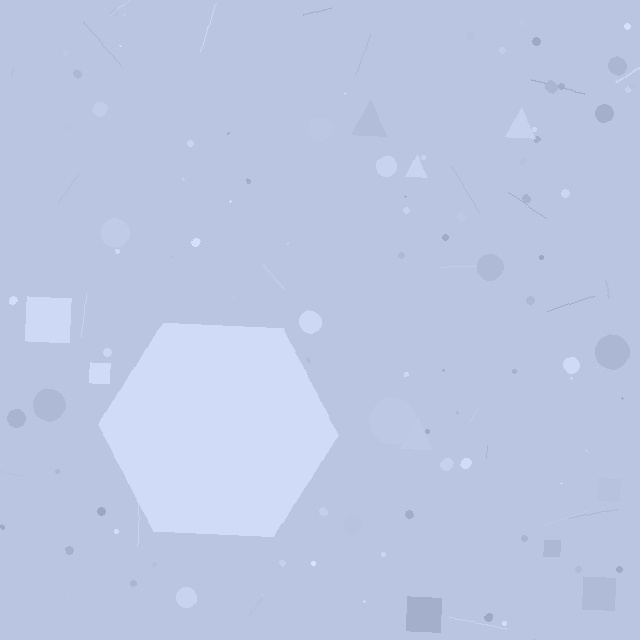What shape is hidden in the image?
A hexagon is hidden in the image.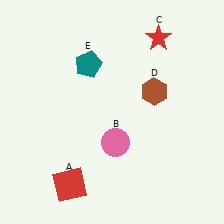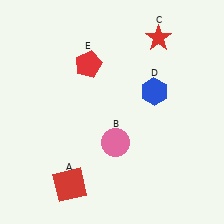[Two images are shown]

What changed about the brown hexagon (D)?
In Image 1, D is brown. In Image 2, it changed to blue.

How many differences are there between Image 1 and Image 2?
There are 2 differences between the two images.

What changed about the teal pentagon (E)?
In Image 1, E is teal. In Image 2, it changed to red.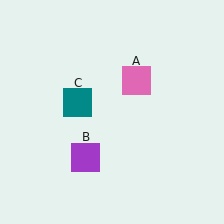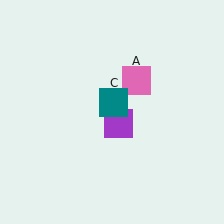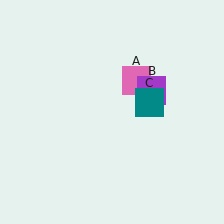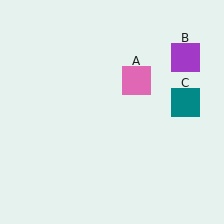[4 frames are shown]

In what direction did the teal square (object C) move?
The teal square (object C) moved right.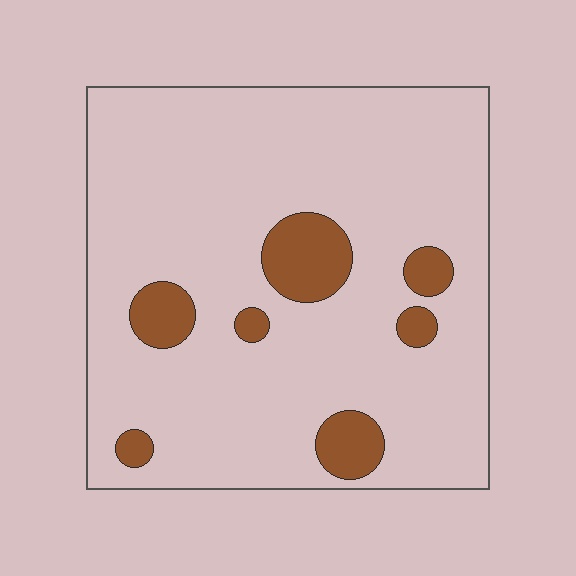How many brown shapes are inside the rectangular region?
7.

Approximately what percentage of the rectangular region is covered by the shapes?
Approximately 10%.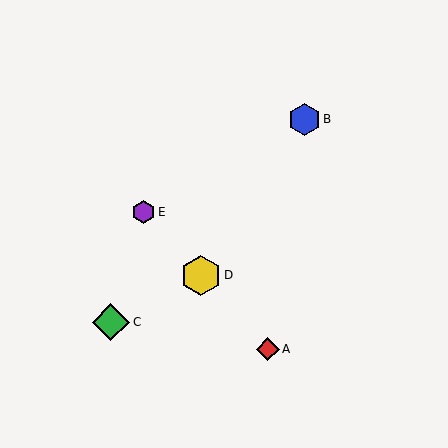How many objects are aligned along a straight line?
3 objects (A, D, E) are aligned along a straight line.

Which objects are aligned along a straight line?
Objects A, D, E are aligned along a straight line.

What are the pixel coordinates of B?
Object B is at (304, 119).